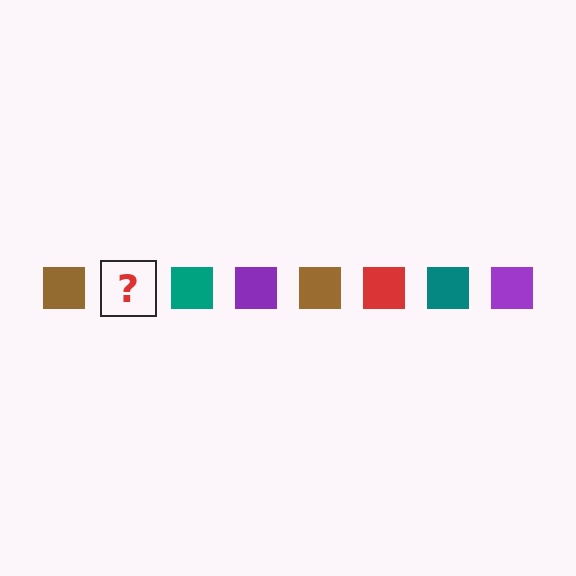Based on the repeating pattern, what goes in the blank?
The blank should be a red square.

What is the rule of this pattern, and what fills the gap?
The rule is that the pattern cycles through brown, red, teal, purple squares. The gap should be filled with a red square.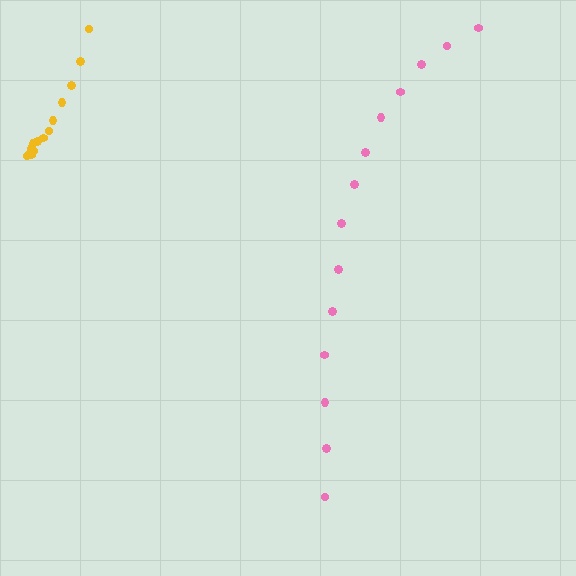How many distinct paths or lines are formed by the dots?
There are 2 distinct paths.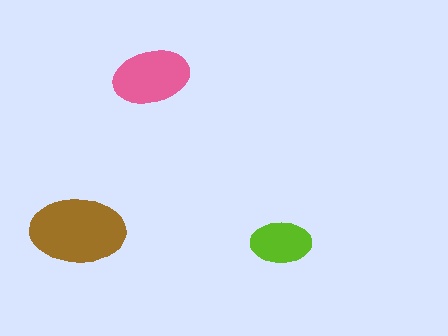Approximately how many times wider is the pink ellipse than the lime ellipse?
About 1.5 times wider.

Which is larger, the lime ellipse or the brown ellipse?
The brown one.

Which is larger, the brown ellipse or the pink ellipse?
The brown one.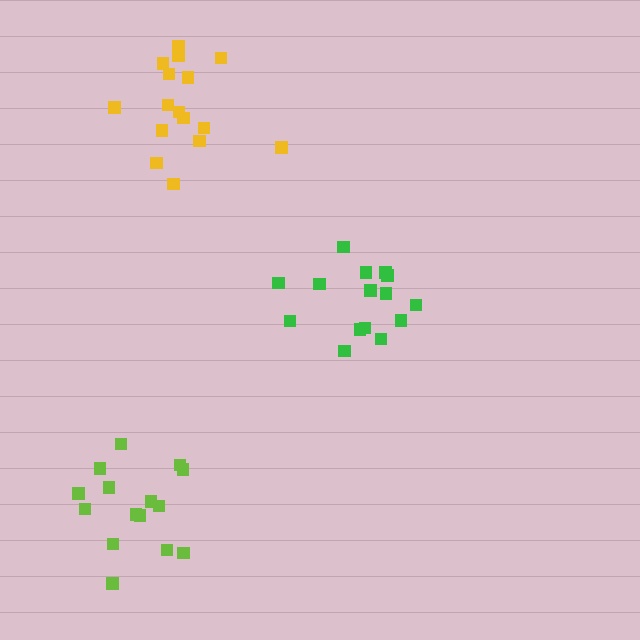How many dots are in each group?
Group 1: 15 dots, Group 2: 16 dots, Group 3: 15 dots (46 total).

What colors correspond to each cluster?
The clusters are colored: green, yellow, lime.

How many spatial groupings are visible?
There are 3 spatial groupings.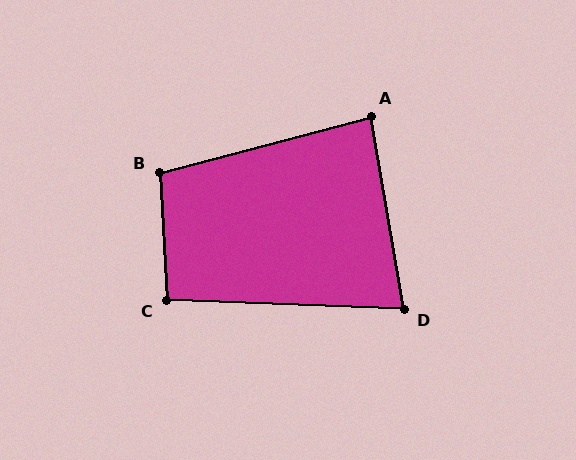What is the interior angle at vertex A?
Approximately 85 degrees (acute).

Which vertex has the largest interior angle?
B, at approximately 102 degrees.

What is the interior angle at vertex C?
Approximately 95 degrees (obtuse).